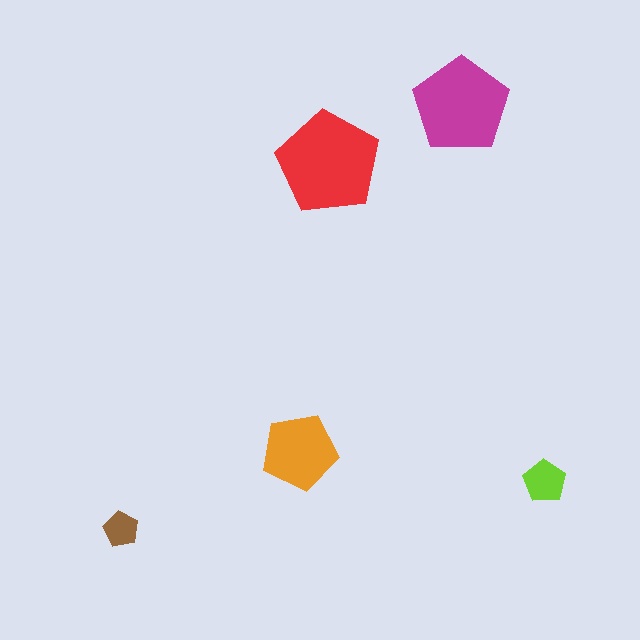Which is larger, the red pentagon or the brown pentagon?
The red one.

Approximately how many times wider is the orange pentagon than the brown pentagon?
About 2 times wider.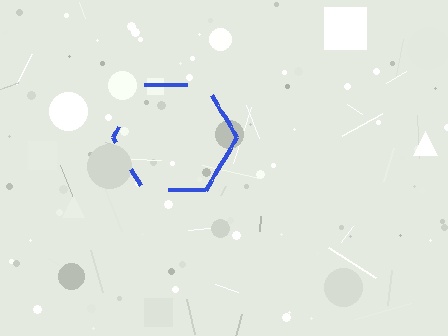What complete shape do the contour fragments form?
The contour fragments form a hexagon.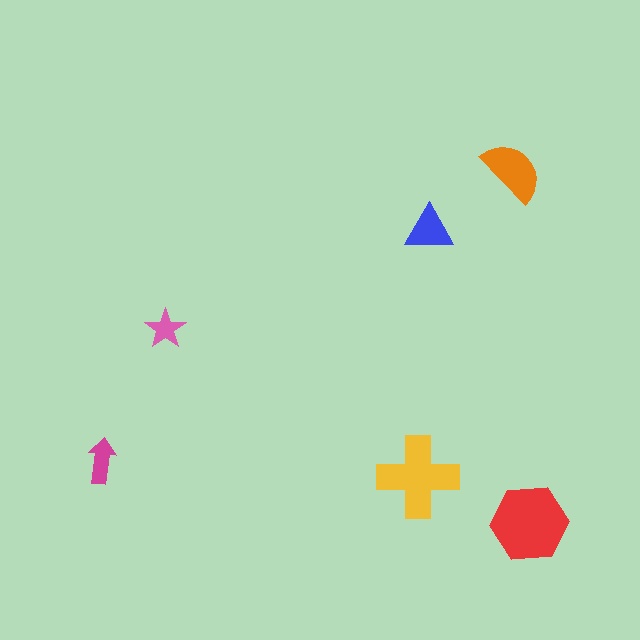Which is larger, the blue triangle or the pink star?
The blue triangle.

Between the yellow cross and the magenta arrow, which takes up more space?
The yellow cross.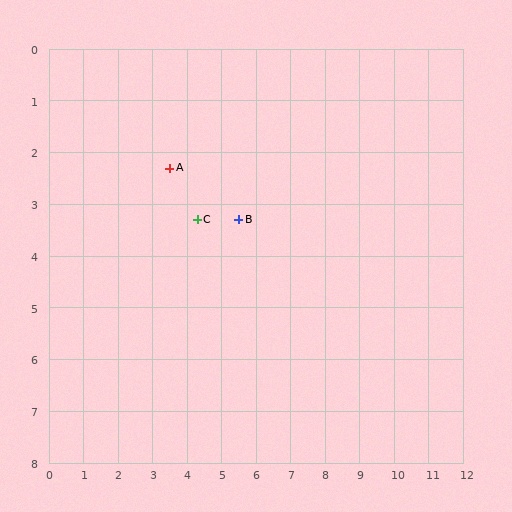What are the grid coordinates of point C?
Point C is at approximately (4.3, 3.3).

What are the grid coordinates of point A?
Point A is at approximately (3.5, 2.3).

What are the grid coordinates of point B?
Point B is at approximately (5.5, 3.3).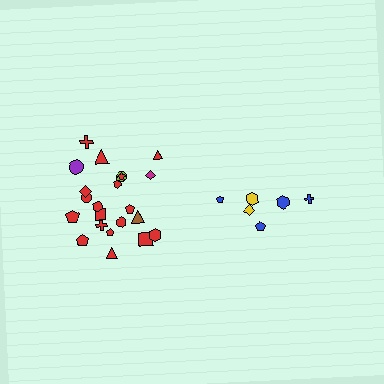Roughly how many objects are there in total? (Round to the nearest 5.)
Roughly 30 objects in total.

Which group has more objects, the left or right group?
The left group.